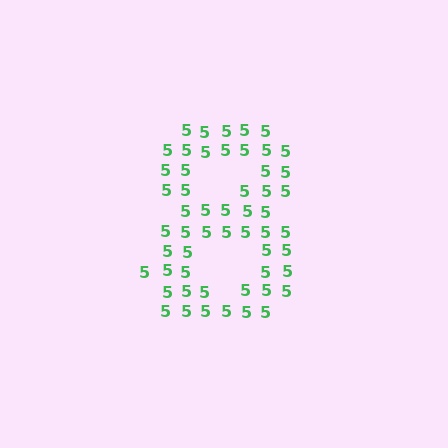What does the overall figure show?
The overall figure shows the digit 8.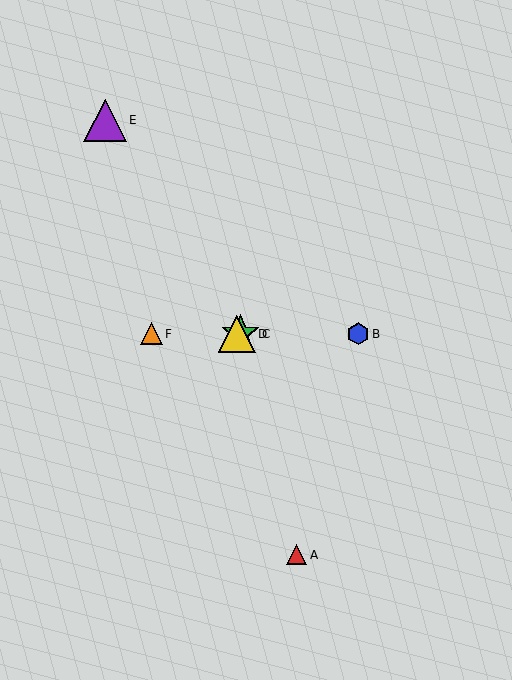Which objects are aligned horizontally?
Objects B, C, D, F are aligned horizontally.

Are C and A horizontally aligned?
No, C is at y≈334 and A is at y≈555.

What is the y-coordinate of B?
Object B is at y≈334.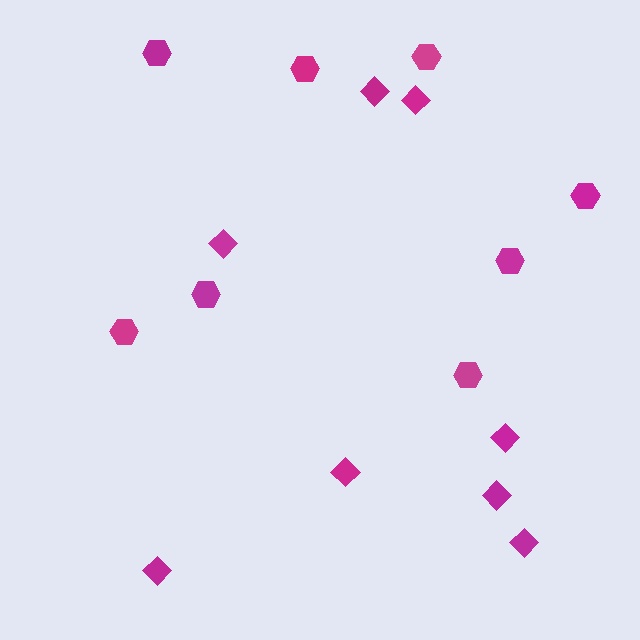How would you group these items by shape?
There are 2 groups: one group of hexagons (8) and one group of diamonds (8).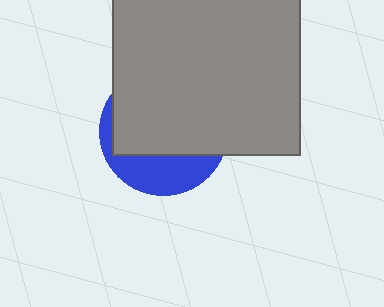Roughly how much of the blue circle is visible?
A small part of it is visible (roughly 31%).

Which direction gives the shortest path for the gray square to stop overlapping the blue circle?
Moving up gives the shortest separation.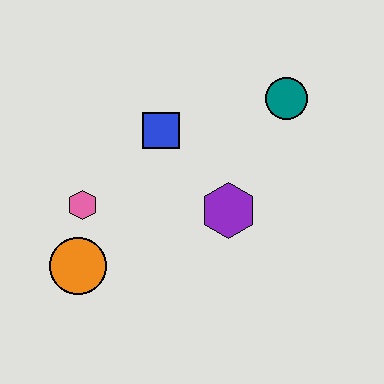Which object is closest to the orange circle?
The pink hexagon is closest to the orange circle.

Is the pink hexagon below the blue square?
Yes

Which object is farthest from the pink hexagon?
The teal circle is farthest from the pink hexagon.